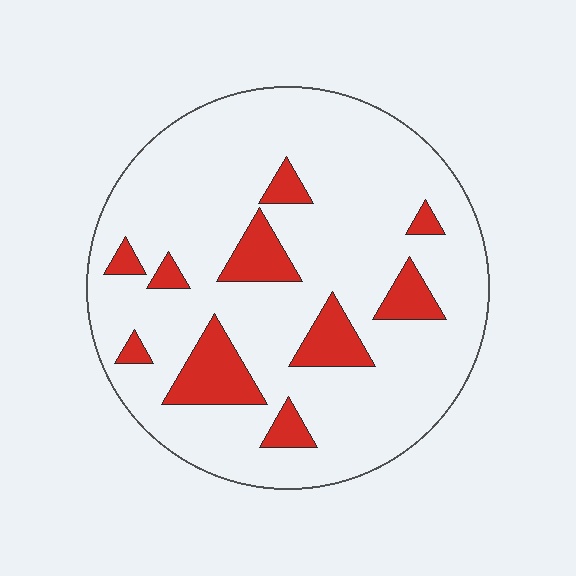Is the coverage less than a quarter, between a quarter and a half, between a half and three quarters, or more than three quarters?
Less than a quarter.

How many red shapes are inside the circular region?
10.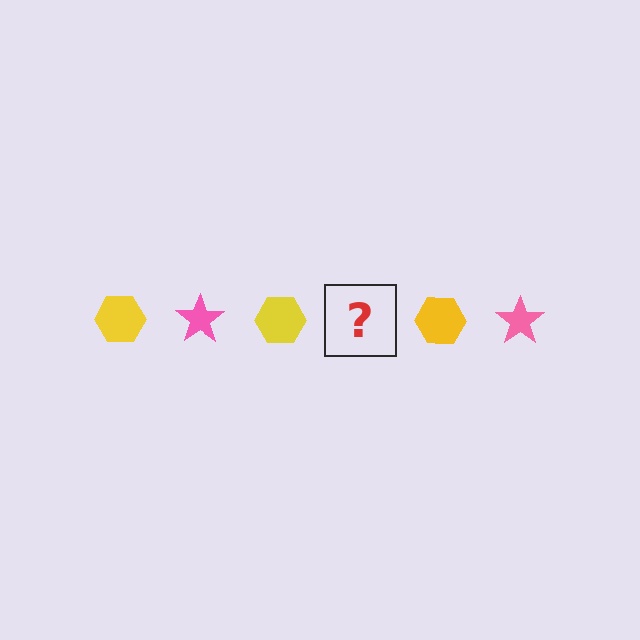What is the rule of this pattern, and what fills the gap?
The rule is that the pattern alternates between yellow hexagon and pink star. The gap should be filled with a pink star.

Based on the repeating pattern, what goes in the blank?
The blank should be a pink star.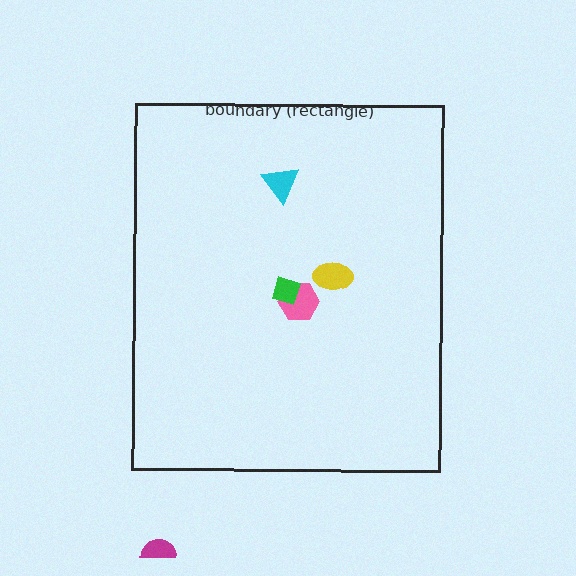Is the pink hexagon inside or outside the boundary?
Inside.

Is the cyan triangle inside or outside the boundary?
Inside.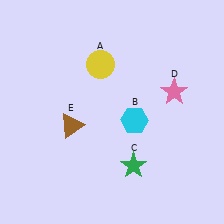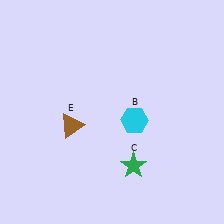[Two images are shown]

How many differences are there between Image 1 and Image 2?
There are 2 differences between the two images.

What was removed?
The yellow circle (A), the pink star (D) were removed in Image 2.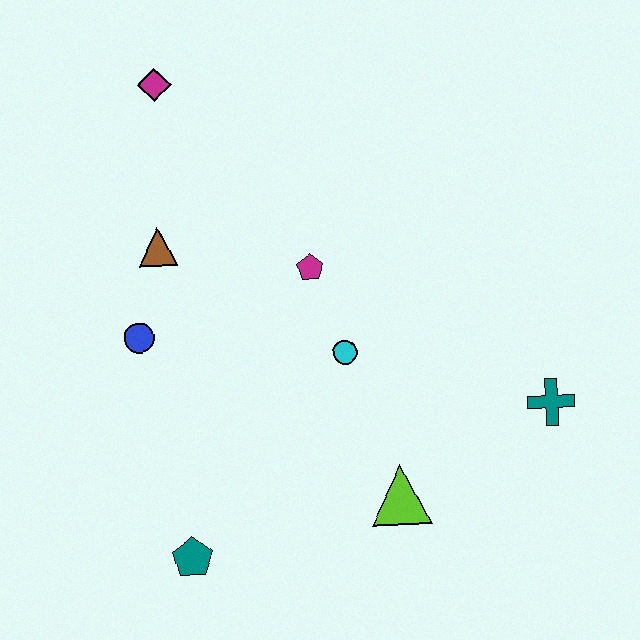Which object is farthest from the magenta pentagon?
The teal pentagon is farthest from the magenta pentagon.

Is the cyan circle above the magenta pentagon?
No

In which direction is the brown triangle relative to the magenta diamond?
The brown triangle is below the magenta diamond.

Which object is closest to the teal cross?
The lime triangle is closest to the teal cross.